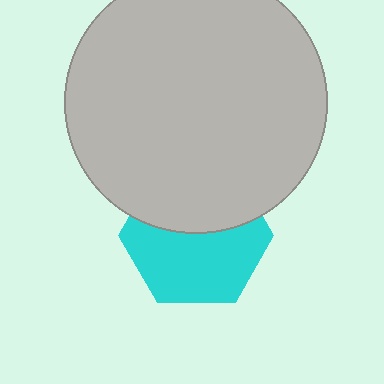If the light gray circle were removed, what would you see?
You would see the complete cyan hexagon.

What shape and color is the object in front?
The object in front is a light gray circle.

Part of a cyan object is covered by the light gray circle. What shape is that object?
It is a hexagon.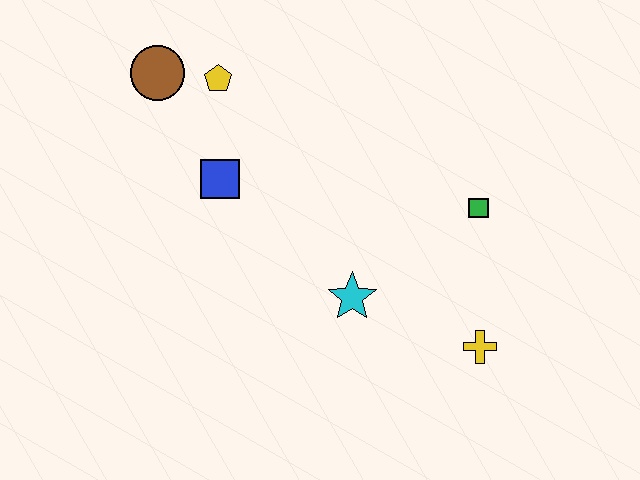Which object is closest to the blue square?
The yellow pentagon is closest to the blue square.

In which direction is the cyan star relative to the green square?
The cyan star is to the left of the green square.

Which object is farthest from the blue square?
The yellow cross is farthest from the blue square.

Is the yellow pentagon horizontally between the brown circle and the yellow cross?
Yes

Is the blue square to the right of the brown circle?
Yes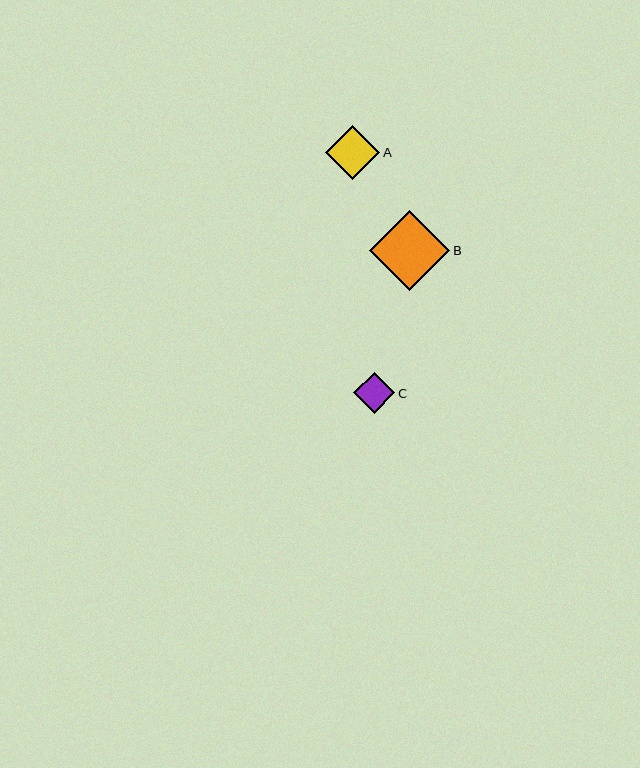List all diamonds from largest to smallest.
From largest to smallest: B, A, C.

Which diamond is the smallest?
Diamond C is the smallest with a size of approximately 41 pixels.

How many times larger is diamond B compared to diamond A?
Diamond B is approximately 1.5 times the size of diamond A.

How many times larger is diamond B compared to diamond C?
Diamond B is approximately 2.0 times the size of diamond C.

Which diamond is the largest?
Diamond B is the largest with a size of approximately 81 pixels.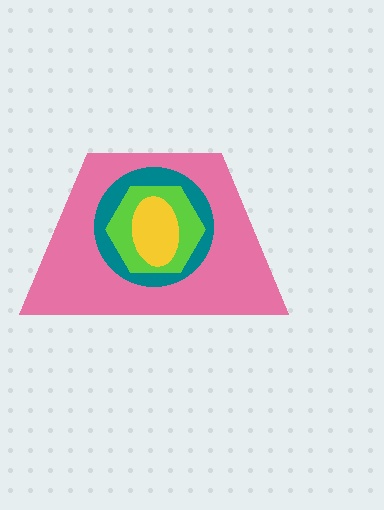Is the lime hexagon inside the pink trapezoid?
Yes.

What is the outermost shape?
The pink trapezoid.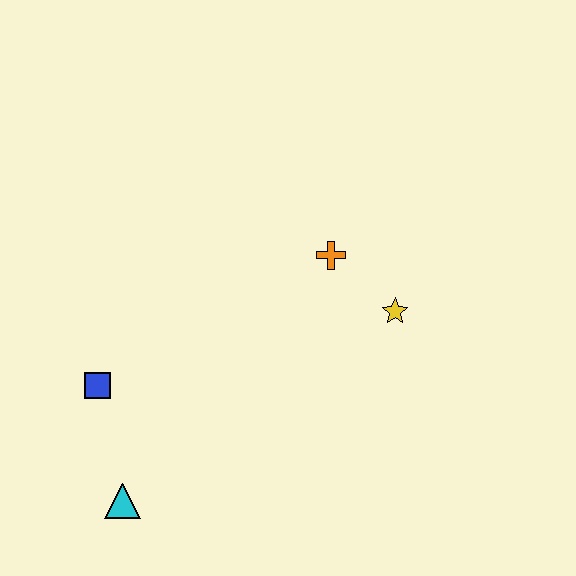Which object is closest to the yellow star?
The orange cross is closest to the yellow star.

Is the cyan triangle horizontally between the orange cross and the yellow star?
No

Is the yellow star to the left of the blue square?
No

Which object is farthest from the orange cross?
The cyan triangle is farthest from the orange cross.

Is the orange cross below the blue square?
No